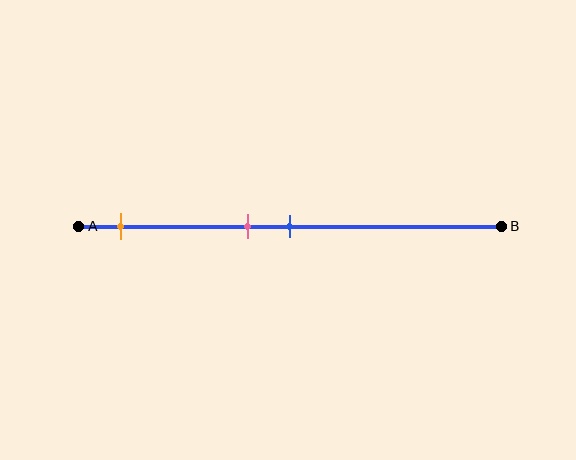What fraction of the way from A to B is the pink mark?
The pink mark is approximately 40% (0.4) of the way from A to B.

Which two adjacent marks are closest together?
The pink and blue marks are the closest adjacent pair.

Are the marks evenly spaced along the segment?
No, the marks are not evenly spaced.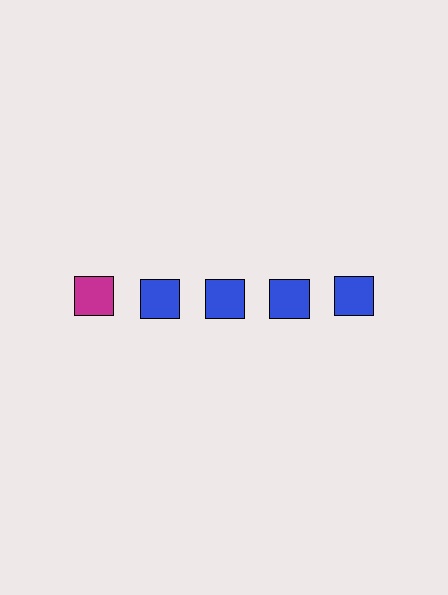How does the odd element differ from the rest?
It has a different color: magenta instead of blue.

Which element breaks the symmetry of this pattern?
The magenta square in the top row, leftmost column breaks the symmetry. All other shapes are blue squares.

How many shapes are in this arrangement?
There are 5 shapes arranged in a grid pattern.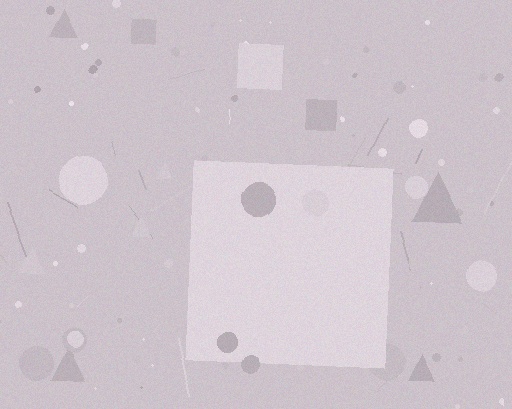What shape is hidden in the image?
A square is hidden in the image.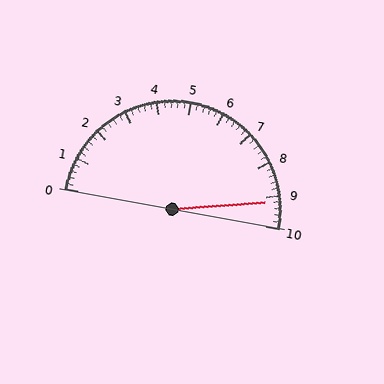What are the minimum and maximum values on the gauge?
The gauge ranges from 0 to 10.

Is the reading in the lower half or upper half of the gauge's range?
The reading is in the upper half of the range (0 to 10).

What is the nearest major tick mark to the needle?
The nearest major tick mark is 9.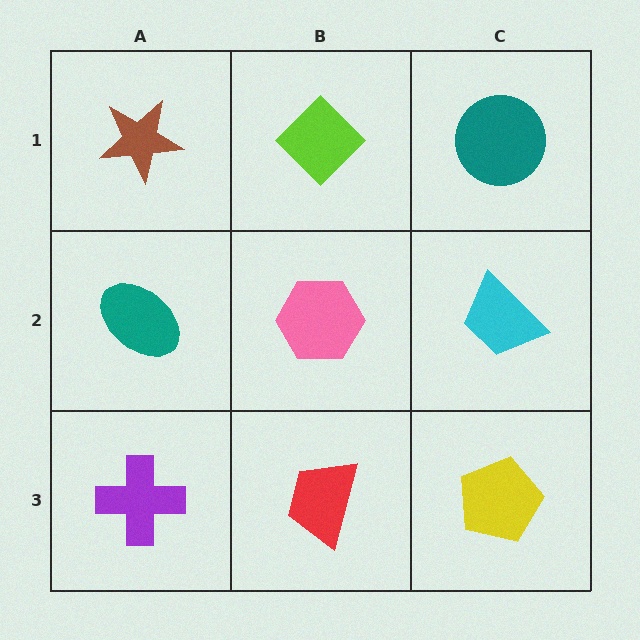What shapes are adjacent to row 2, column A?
A brown star (row 1, column A), a purple cross (row 3, column A), a pink hexagon (row 2, column B).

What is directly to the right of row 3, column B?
A yellow pentagon.